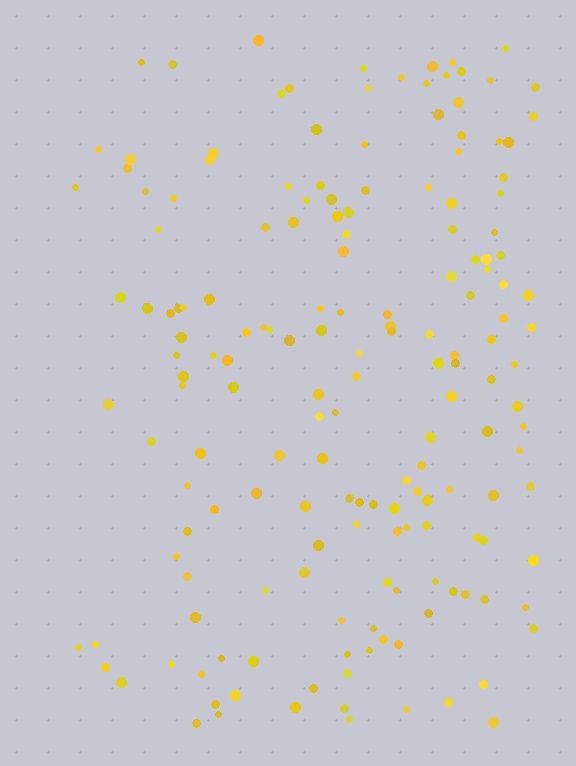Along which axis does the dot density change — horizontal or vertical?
Horizontal.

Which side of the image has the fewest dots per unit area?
The left.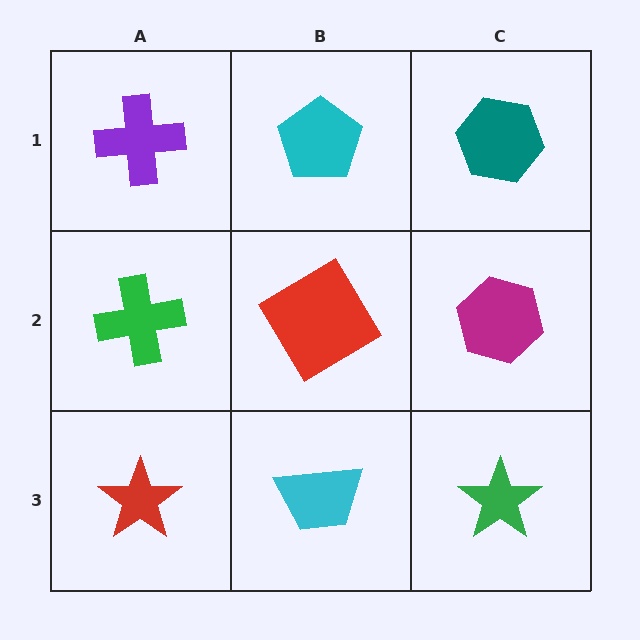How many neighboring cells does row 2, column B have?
4.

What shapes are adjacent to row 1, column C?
A magenta hexagon (row 2, column C), a cyan pentagon (row 1, column B).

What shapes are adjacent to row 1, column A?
A green cross (row 2, column A), a cyan pentagon (row 1, column B).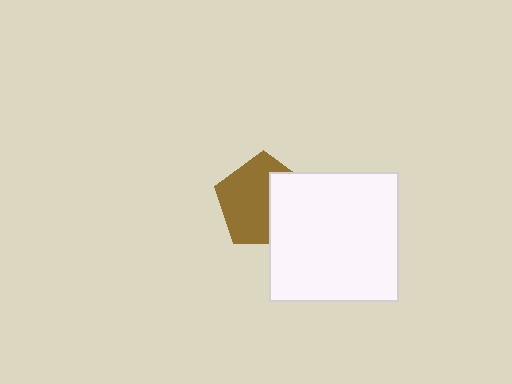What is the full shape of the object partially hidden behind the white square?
The partially hidden object is a brown pentagon.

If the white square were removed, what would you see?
You would see the complete brown pentagon.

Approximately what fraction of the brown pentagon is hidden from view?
Roughly 38% of the brown pentagon is hidden behind the white square.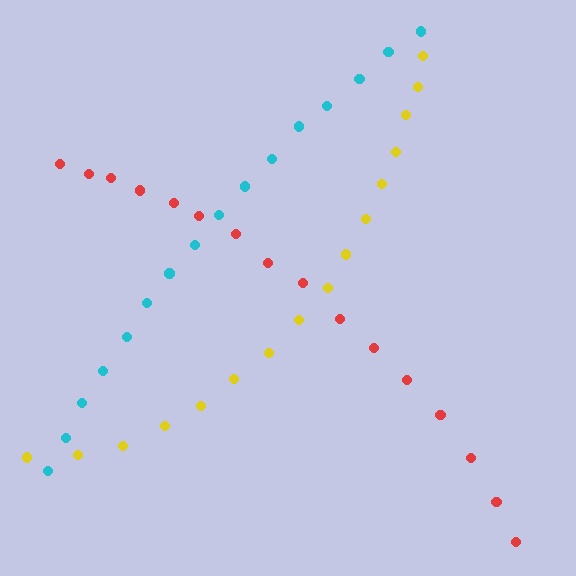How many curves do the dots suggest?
There are 3 distinct paths.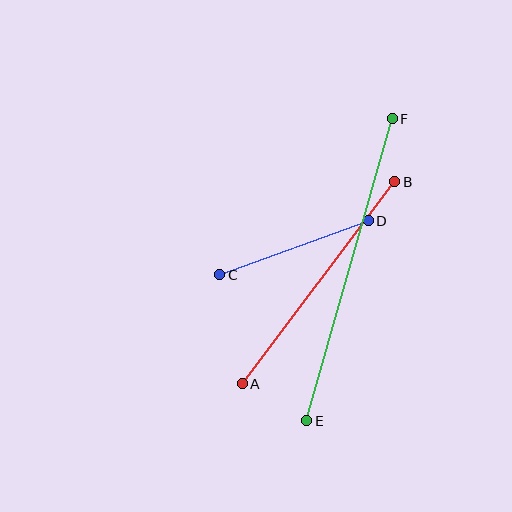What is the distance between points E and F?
The distance is approximately 314 pixels.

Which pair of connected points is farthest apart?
Points E and F are farthest apart.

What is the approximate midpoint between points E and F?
The midpoint is at approximately (350, 270) pixels.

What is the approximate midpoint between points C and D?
The midpoint is at approximately (294, 248) pixels.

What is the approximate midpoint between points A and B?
The midpoint is at approximately (318, 283) pixels.